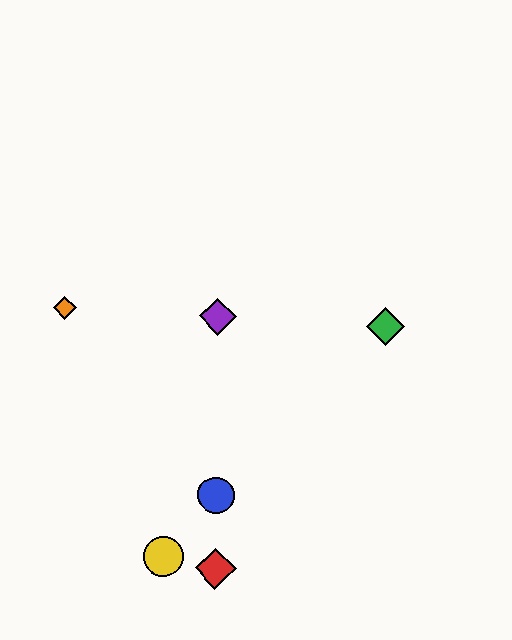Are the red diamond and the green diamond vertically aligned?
No, the red diamond is at x≈215 and the green diamond is at x≈386.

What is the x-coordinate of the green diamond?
The green diamond is at x≈386.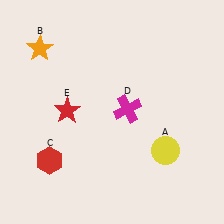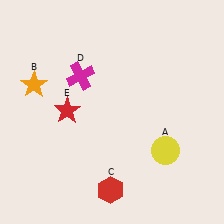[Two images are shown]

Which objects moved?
The objects that moved are: the orange star (B), the red hexagon (C), the magenta cross (D).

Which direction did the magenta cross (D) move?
The magenta cross (D) moved left.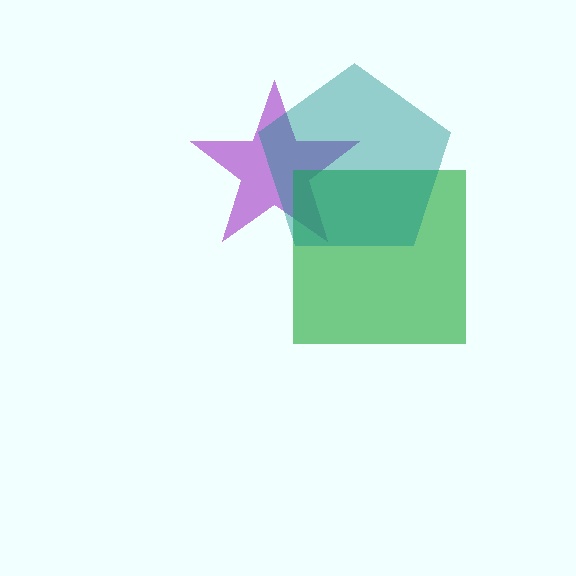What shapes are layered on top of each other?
The layered shapes are: a purple star, a green square, a teal pentagon.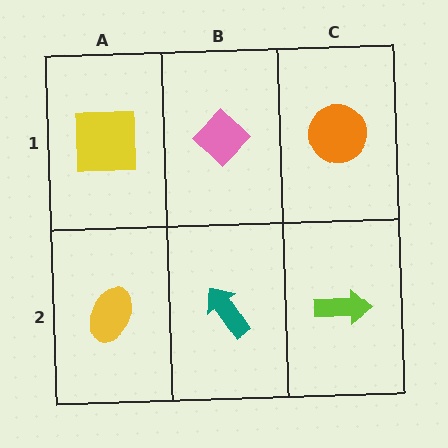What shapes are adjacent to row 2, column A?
A yellow square (row 1, column A), a teal arrow (row 2, column B).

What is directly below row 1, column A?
A yellow ellipse.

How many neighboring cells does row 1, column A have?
2.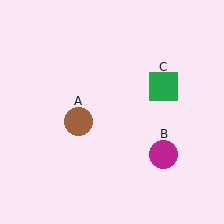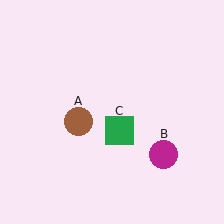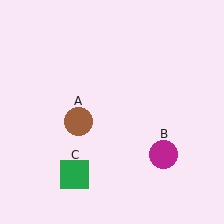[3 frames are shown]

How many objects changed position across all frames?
1 object changed position: green square (object C).